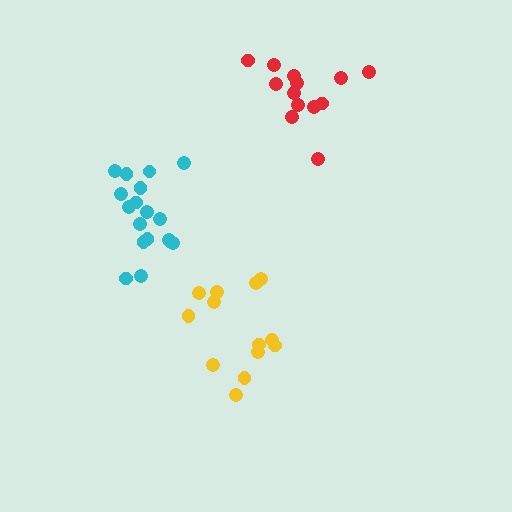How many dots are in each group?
Group 1: 18 dots, Group 2: 13 dots, Group 3: 13 dots (44 total).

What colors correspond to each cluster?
The clusters are colored: cyan, yellow, red.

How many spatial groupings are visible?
There are 3 spatial groupings.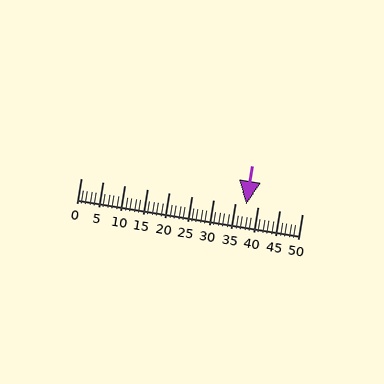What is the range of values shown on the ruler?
The ruler shows values from 0 to 50.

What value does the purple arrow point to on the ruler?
The purple arrow points to approximately 37.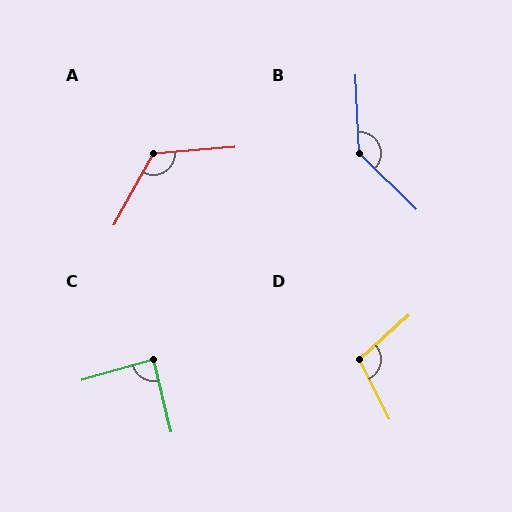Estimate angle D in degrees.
Approximately 105 degrees.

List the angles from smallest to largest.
C (87°), D (105°), A (123°), B (137°).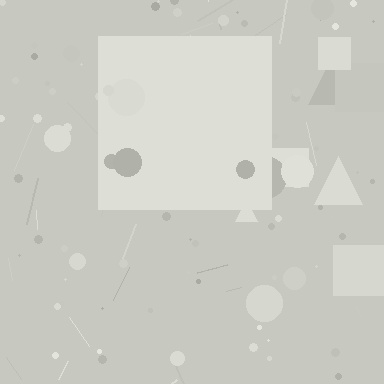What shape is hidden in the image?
A square is hidden in the image.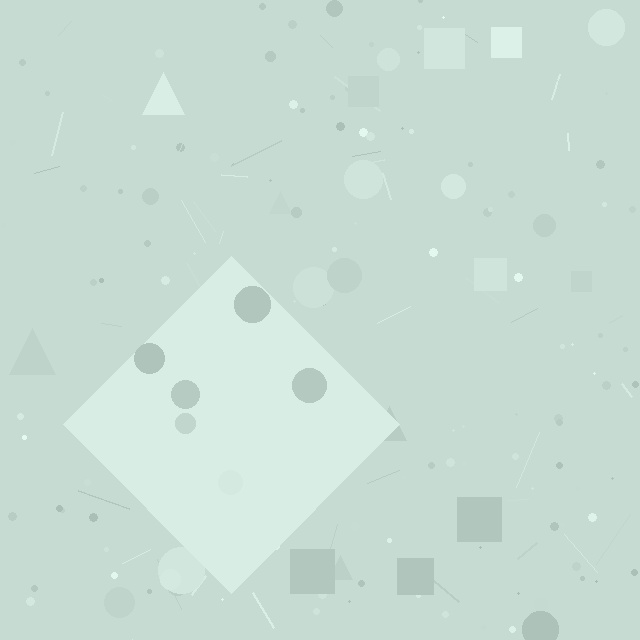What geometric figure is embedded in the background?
A diamond is embedded in the background.